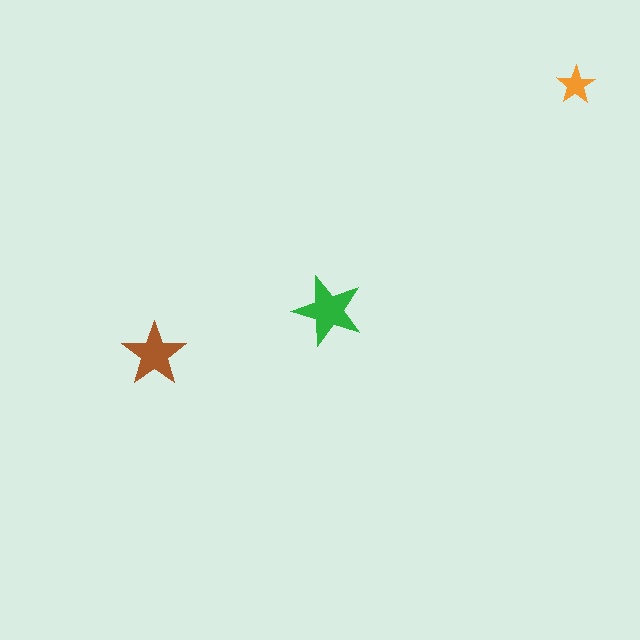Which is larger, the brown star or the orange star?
The brown one.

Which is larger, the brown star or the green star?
The green one.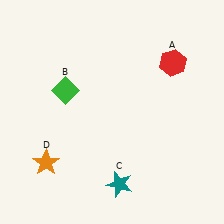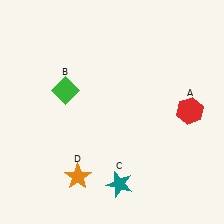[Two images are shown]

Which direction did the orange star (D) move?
The orange star (D) moved right.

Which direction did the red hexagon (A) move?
The red hexagon (A) moved down.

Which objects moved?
The objects that moved are: the red hexagon (A), the orange star (D).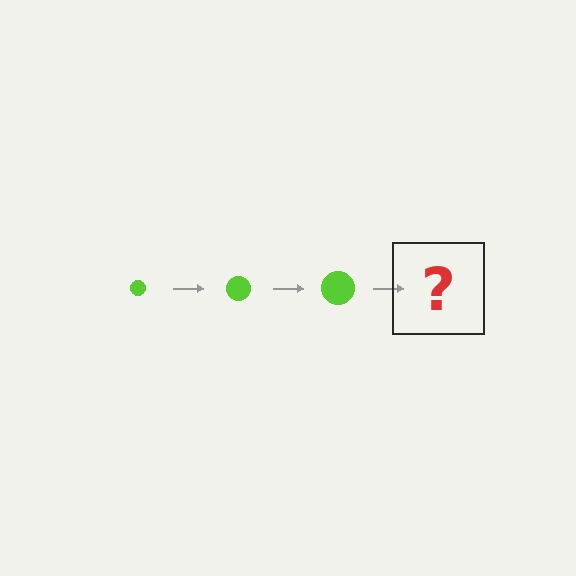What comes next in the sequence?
The next element should be a lime circle, larger than the previous one.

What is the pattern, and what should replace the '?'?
The pattern is that the circle gets progressively larger each step. The '?' should be a lime circle, larger than the previous one.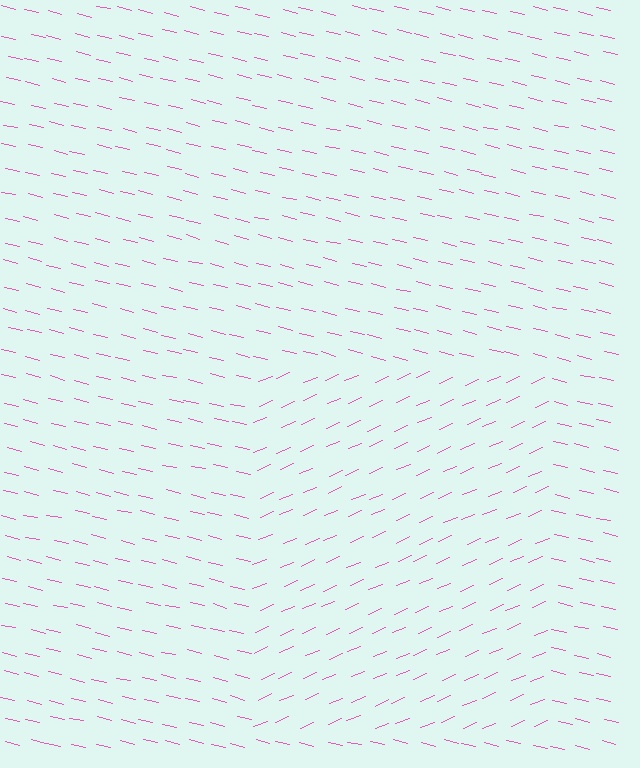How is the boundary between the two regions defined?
The boundary is defined purely by a change in line orientation (approximately 37 degrees difference). All lines are the same color and thickness.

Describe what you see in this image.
The image is filled with small pink line segments. A rectangle region in the image has lines oriented differently from the surrounding lines, creating a visible texture boundary.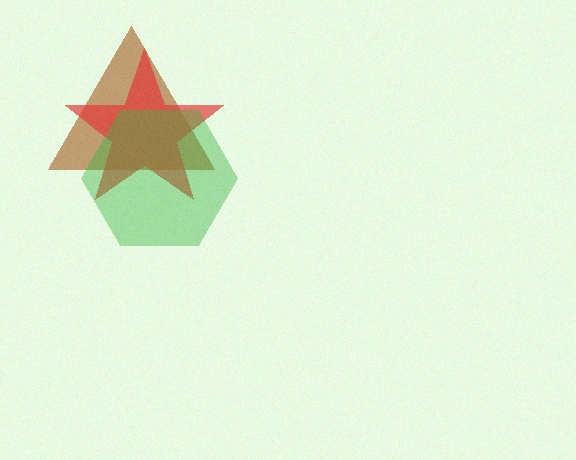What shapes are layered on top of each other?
The layered shapes are: a brown triangle, a red star, a green hexagon.